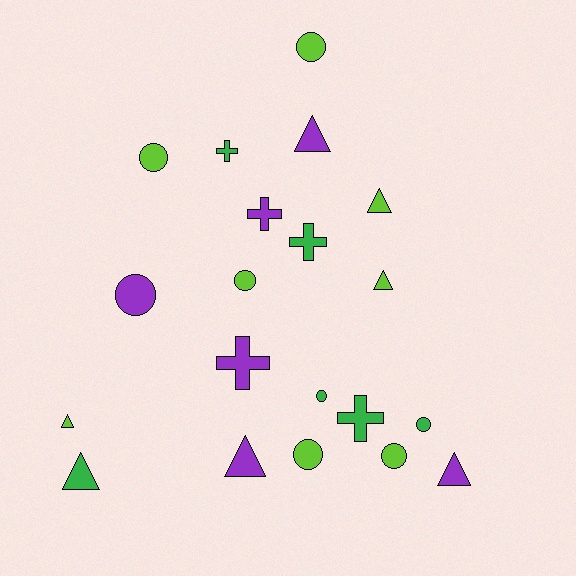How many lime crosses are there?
There are no lime crosses.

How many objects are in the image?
There are 20 objects.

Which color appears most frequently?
Lime, with 8 objects.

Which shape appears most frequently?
Circle, with 8 objects.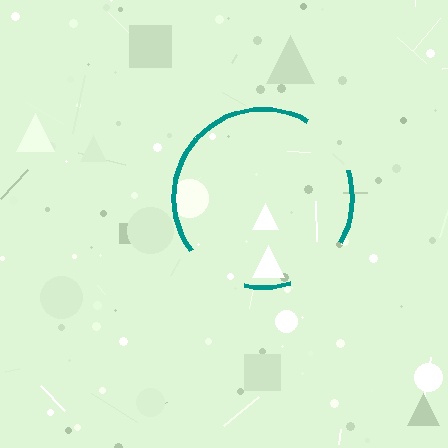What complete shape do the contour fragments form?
The contour fragments form a circle.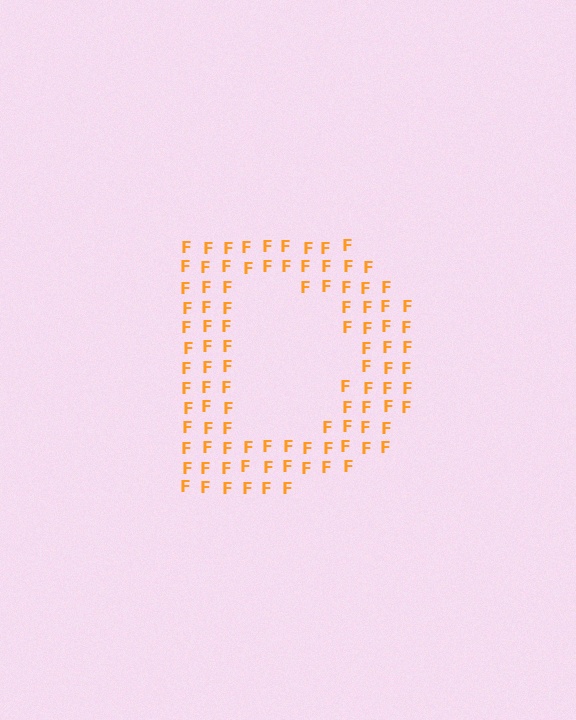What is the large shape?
The large shape is the letter D.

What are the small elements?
The small elements are letter F's.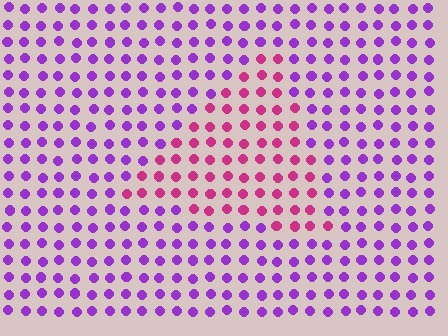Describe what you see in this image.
The image is filled with small purple elements in a uniform arrangement. A triangle-shaped region is visible where the elements are tinted to a slightly different hue, forming a subtle color boundary.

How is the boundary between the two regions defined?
The boundary is defined purely by a slight shift in hue (about 47 degrees). Spacing, size, and orientation are identical on both sides.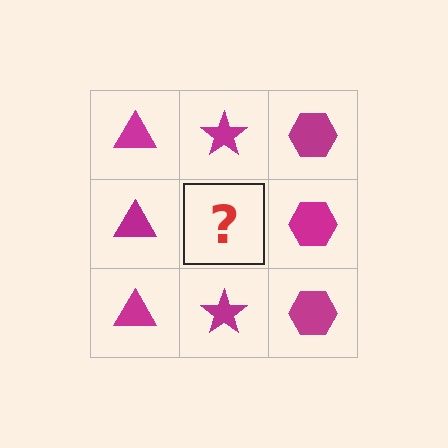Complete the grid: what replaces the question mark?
The question mark should be replaced with a magenta star.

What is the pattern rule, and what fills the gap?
The rule is that each column has a consistent shape. The gap should be filled with a magenta star.